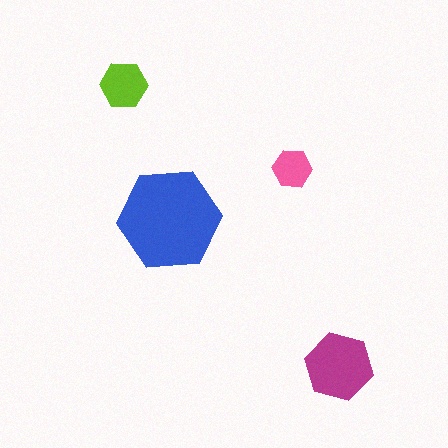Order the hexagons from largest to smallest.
the blue one, the magenta one, the lime one, the pink one.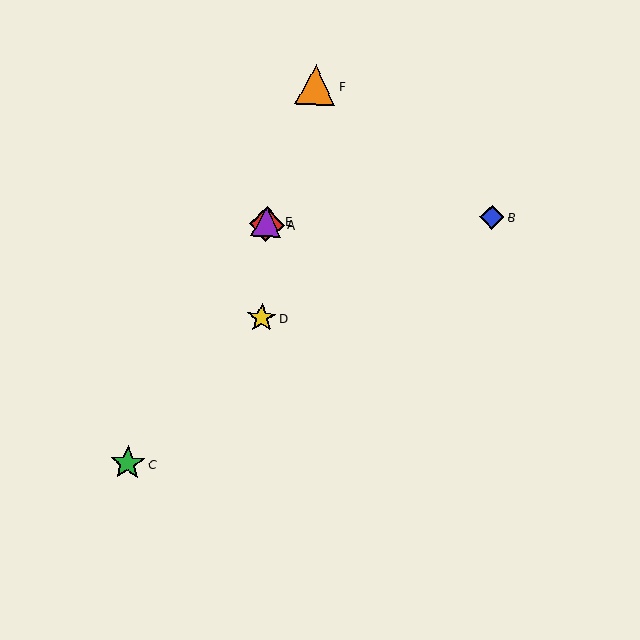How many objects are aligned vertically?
3 objects (A, D, E) are aligned vertically.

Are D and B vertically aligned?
No, D is at x≈262 and B is at x≈492.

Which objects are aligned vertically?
Objects A, D, E are aligned vertically.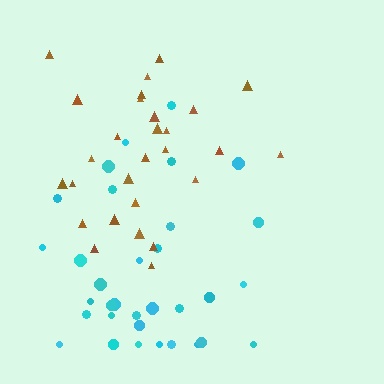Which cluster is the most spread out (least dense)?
Cyan.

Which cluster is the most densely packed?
Brown.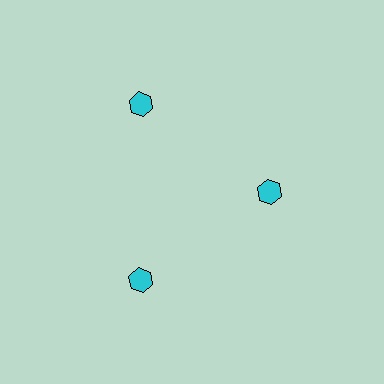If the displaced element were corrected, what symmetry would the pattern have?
It would have 3-fold rotational symmetry — the pattern would map onto itself every 120 degrees.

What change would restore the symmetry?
The symmetry would be restored by moving it outward, back onto the ring so that all 3 hexagons sit at equal angles and equal distance from the center.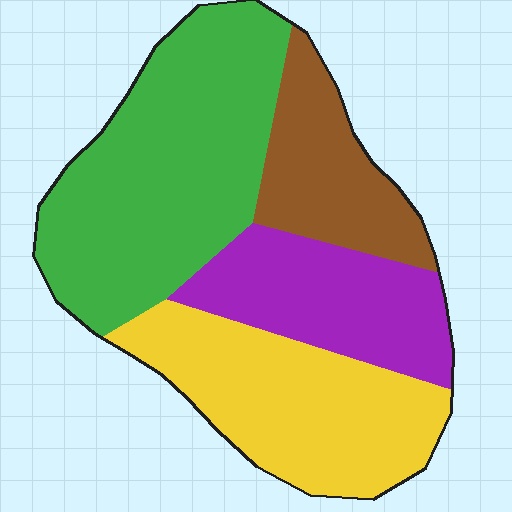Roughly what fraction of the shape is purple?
Purple covers about 20% of the shape.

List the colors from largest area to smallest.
From largest to smallest: green, yellow, purple, brown.